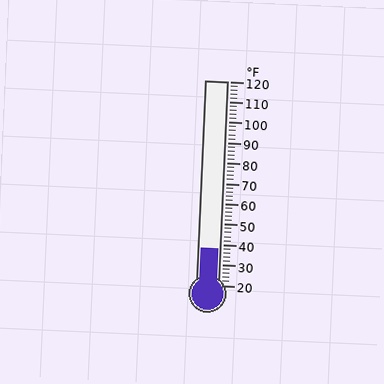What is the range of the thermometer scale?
The thermometer scale ranges from 20°F to 120°F.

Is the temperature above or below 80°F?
The temperature is below 80°F.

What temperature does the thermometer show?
The thermometer shows approximately 38°F.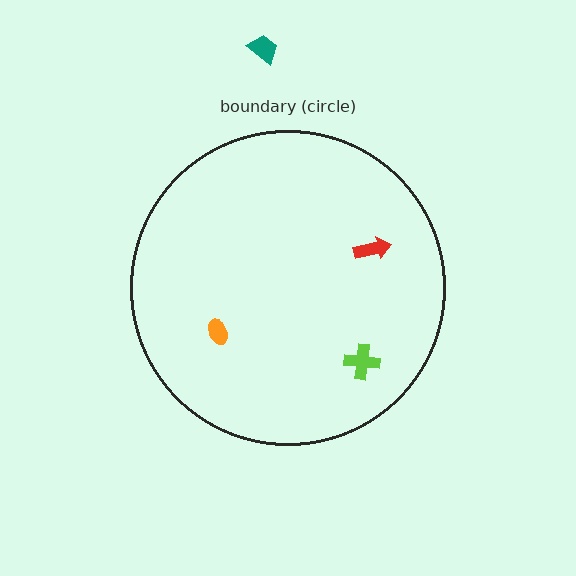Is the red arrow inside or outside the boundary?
Inside.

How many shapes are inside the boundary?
3 inside, 1 outside.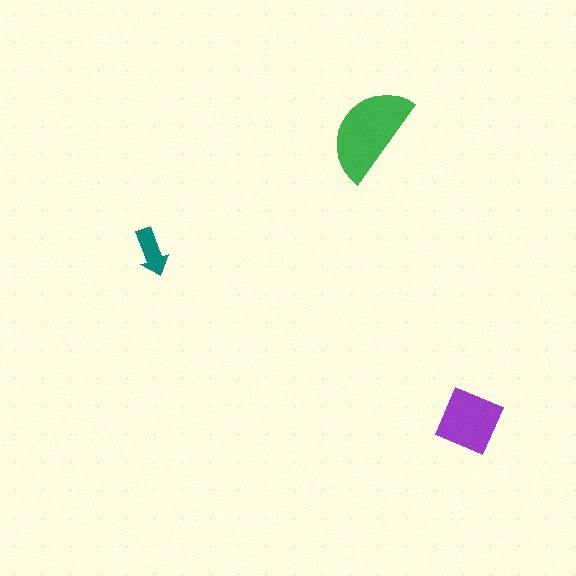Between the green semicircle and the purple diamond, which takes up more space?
The green semicircle.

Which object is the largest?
The green semicircle.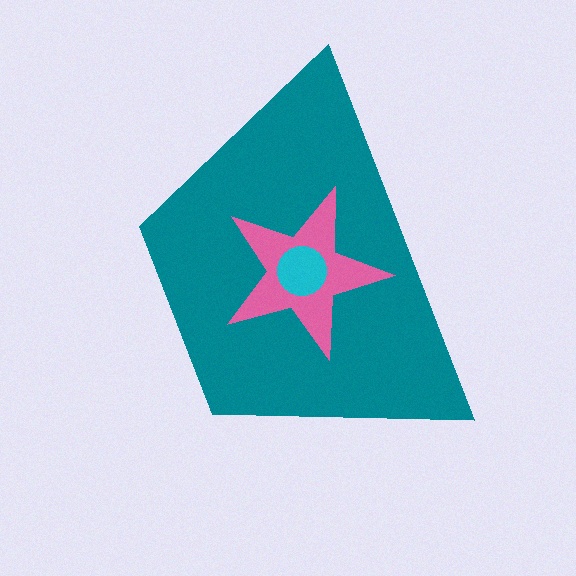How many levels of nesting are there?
3.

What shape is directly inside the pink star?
The cyan circle.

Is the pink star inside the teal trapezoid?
Yes.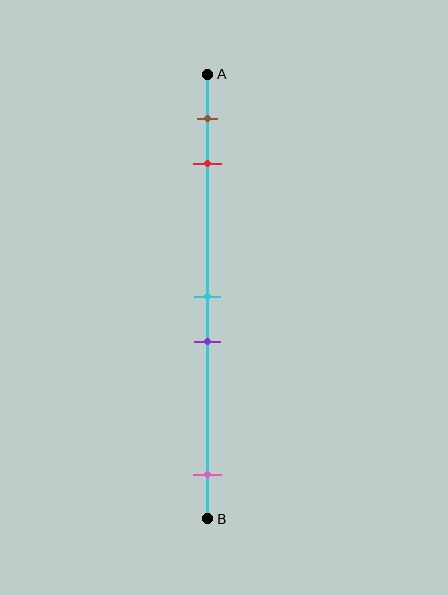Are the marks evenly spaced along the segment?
No, the marks are not evenly spaced.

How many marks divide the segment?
There are 5 marks dividing the segment.